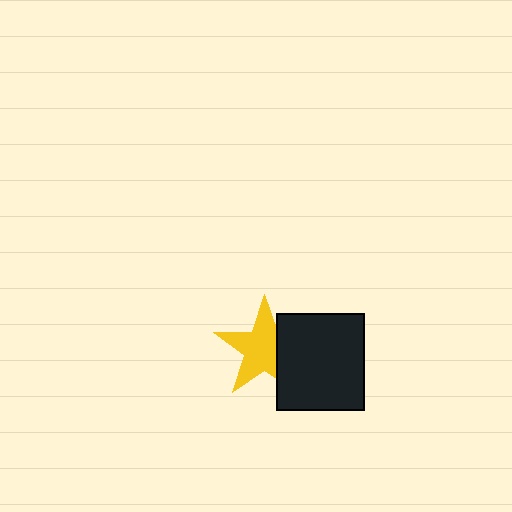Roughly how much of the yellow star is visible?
Most of it is visible (roughly 69%).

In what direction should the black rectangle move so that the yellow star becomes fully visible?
The black rectangle should move right. That is the shortest direction to clear the overlap and leave the yellow star fully visible.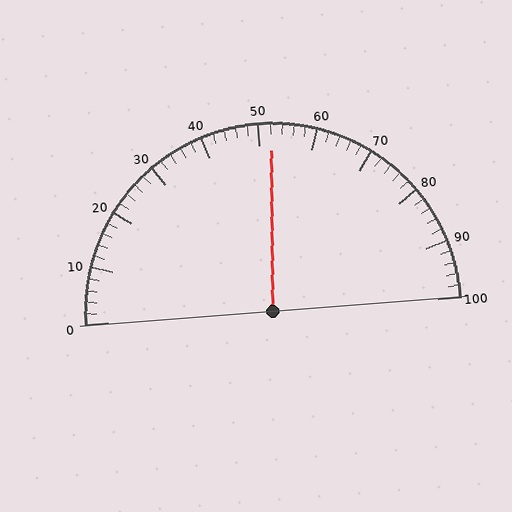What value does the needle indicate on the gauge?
The needle indicates approximately 52.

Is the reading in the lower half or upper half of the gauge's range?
The reading is in the upper half of the range (0 to 100).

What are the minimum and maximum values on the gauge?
The gauge ranges from 0 to 100.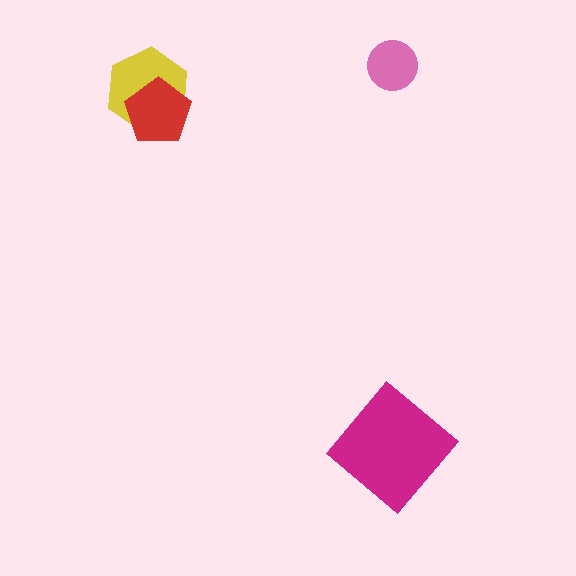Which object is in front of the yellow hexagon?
The red pentagon is in front of the yellow hexagon.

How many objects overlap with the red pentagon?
1 object overlaps with the red pentagon.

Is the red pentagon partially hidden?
No, no other shape covers it.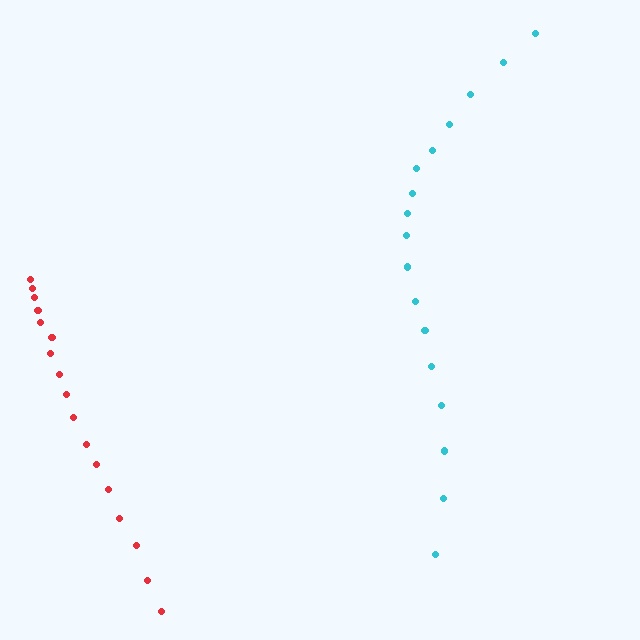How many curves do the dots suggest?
There are 2 distinct paths.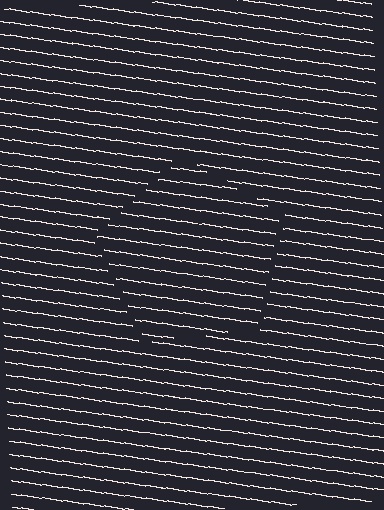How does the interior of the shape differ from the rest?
The interior of the shape contains the same grating, shifted by half a period — the contour is defined by the phase discontinuity where line-ends from the inner and outer gratings abut.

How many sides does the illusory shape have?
5 sides — the line-ends trace a pentagon.